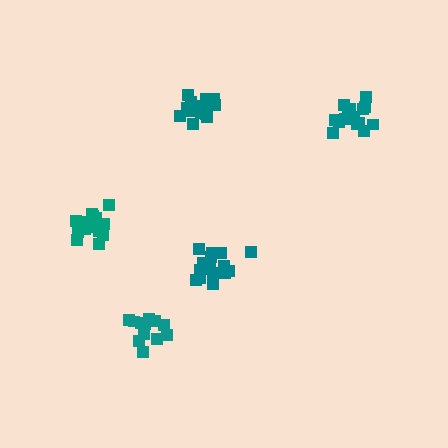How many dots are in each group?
Group 1: 14 dots, Group 2: 18 dots, Group 3: 20 dots, Group 4: 15 dots, Group 5: 16 dots (83 total).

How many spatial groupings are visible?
There are 5 spatial groupings.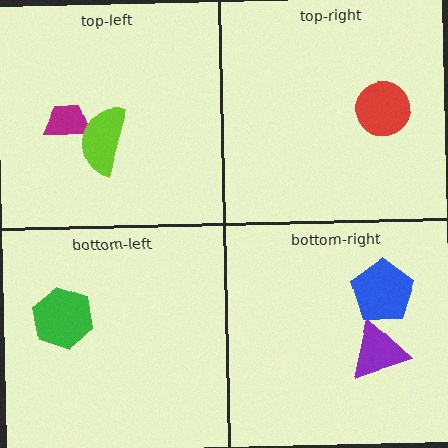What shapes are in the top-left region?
The magenta trapezoid, the lime semicircle.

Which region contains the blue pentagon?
The bottom-right region.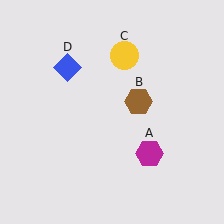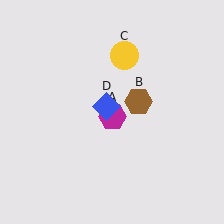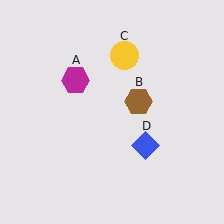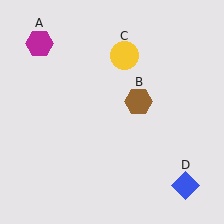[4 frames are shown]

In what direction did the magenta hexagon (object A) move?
The magenta hexagon (object A) moved up and to the left.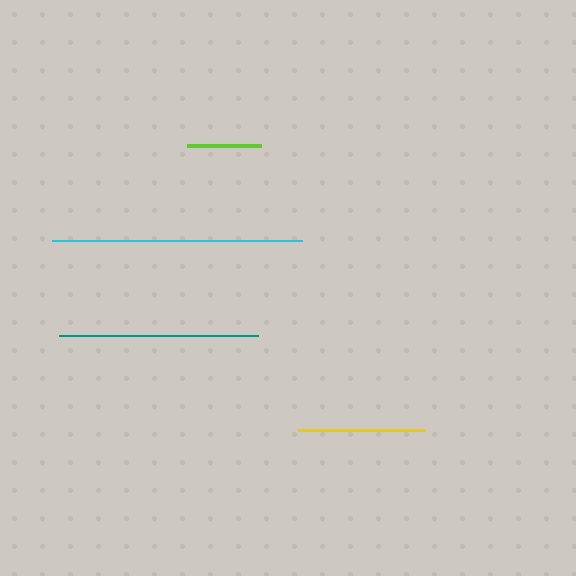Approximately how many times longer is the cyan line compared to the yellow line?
The cyan line is approximately 2.0 times the length of the yellow line.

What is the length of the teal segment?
The teal segment is approximately 199 pixels long.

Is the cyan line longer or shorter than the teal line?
The cyan line is longer than the teal line.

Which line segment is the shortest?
The lime line is the shortest at approximately 75 pixels.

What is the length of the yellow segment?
The yellow segment is approximately 127 pixels long.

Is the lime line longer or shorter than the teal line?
The teal line is longer than the lime line.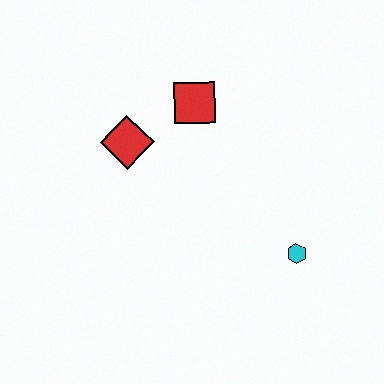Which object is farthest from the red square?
The cyan hexagon is farthest from the red square.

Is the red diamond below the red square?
Yes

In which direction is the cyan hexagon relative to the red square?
The cyan hexagon is below the red square.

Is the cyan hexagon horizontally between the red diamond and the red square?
No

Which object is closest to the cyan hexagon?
The red square is closest to the cyan hexagon.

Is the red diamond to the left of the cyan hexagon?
Yes